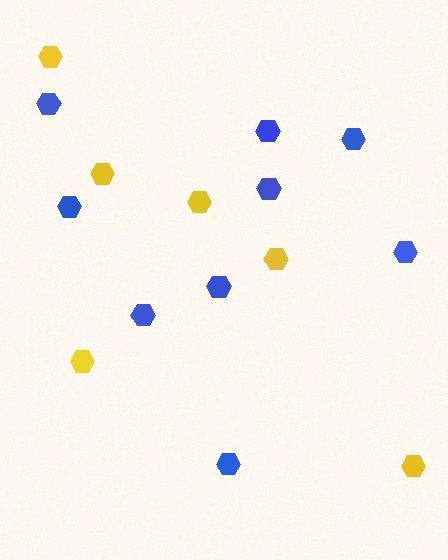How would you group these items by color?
There are 2 groups: one group of yellow hexagons (6) and one group of blue hexagons (9).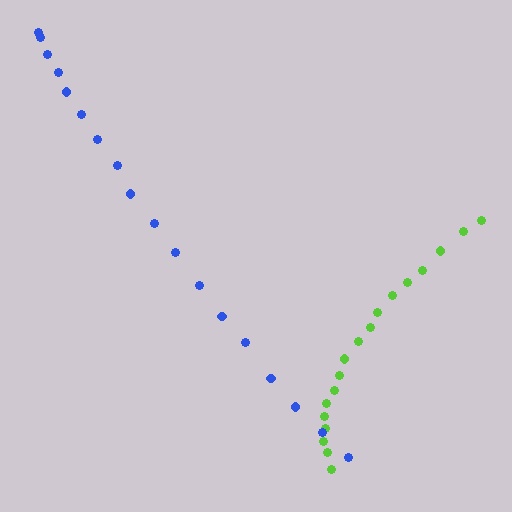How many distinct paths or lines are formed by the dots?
There are 2 distinct paths.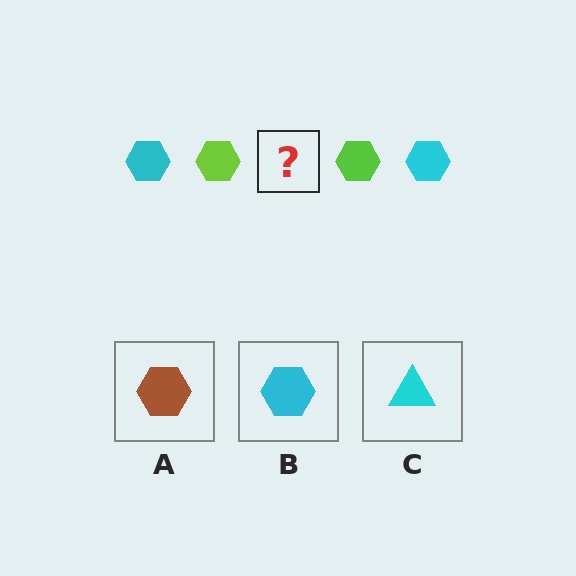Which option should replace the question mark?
Option B.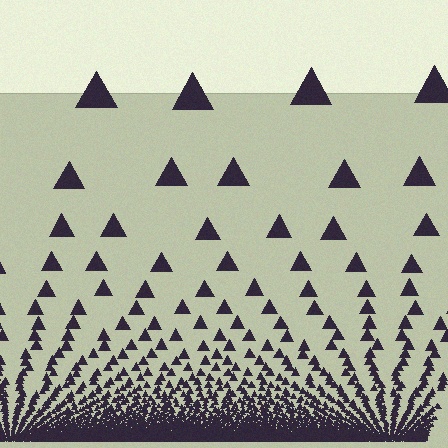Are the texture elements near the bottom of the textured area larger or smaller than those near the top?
Smaller. The gradient is inverted — elements near the bottom are smaller and denser.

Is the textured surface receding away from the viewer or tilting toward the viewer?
The surface appears to tilt toward the viewer. Texture elements get larger and sparser toward the top.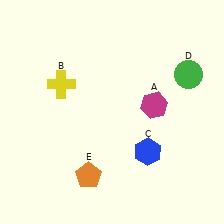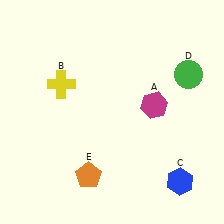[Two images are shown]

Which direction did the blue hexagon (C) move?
The blue hexagon (C) moved right.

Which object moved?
The blue hexagon (C) moved right.